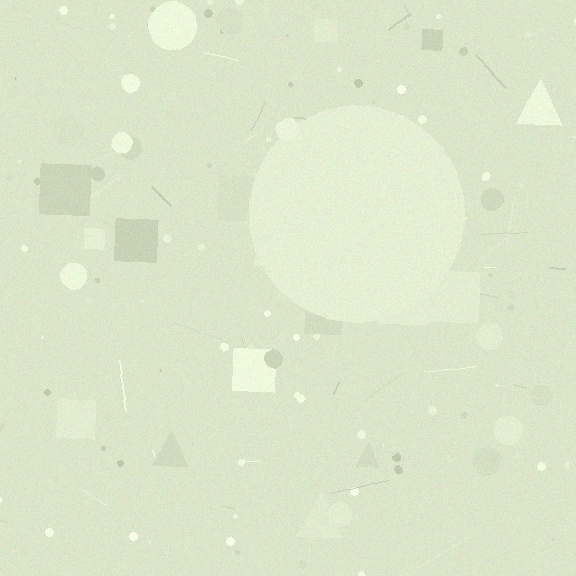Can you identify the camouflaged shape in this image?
The camouflaged shape is a circle.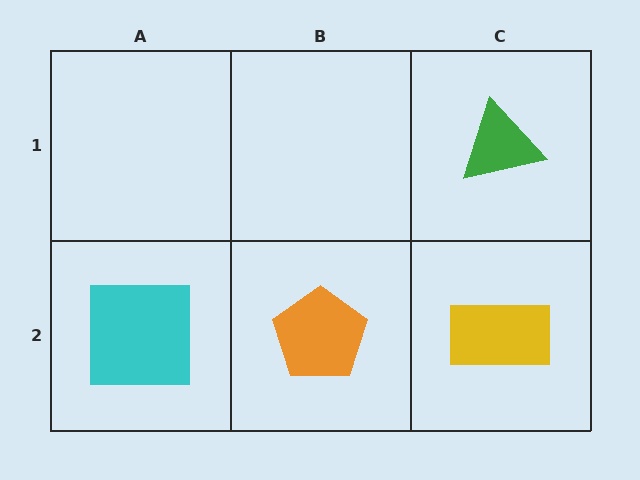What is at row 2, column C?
A yellow rectangle.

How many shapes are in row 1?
1 shape.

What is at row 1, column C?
A green triangle.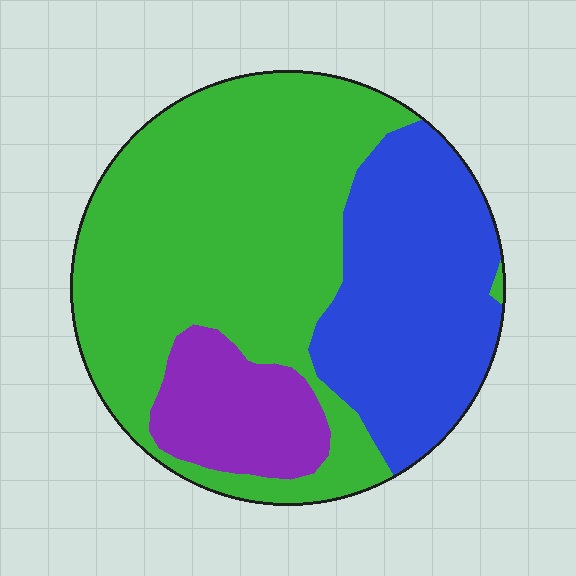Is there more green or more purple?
Green.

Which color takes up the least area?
Purple, at roughly 15%.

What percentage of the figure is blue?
Blue takes up about one third (1/3) of the figure.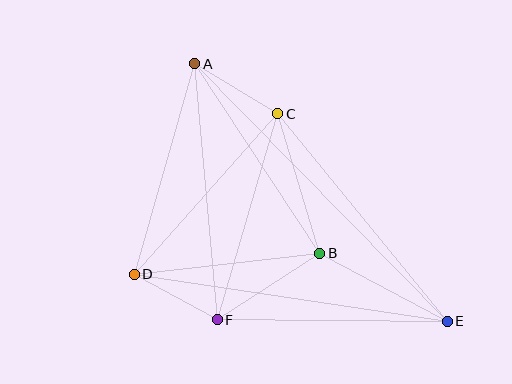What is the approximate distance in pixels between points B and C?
The distance between B and C is approximately 146 pixels.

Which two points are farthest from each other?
Points A and E are farthest from each other.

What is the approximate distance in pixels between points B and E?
The distance between B and E is approximately 144 pixels.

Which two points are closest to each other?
Points D and F are closest to each other.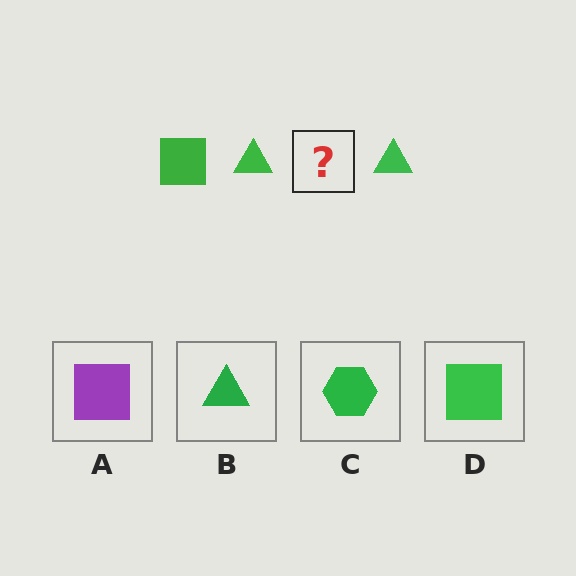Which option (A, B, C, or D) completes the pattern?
D.